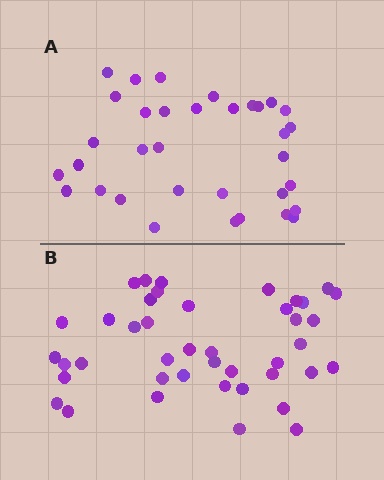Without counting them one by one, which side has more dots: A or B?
Region B (the bottom region) has more dots.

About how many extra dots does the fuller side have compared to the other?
Region B has roughly 8 or so more dots than region A.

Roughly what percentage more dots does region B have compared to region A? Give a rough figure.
About 25% more.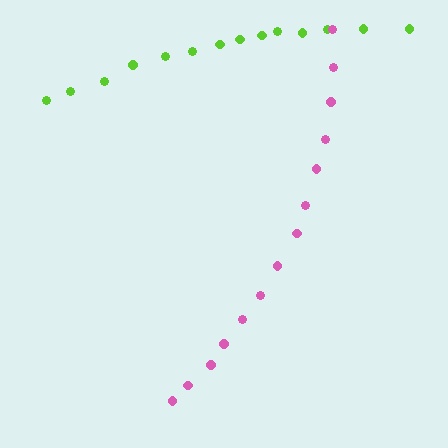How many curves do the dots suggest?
There are 2 distinct paths.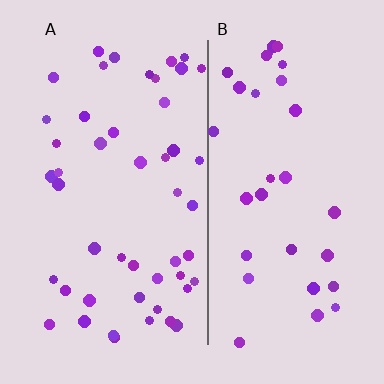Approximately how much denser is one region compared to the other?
Approximately 1.5× — region A over region B.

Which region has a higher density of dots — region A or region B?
A (the left).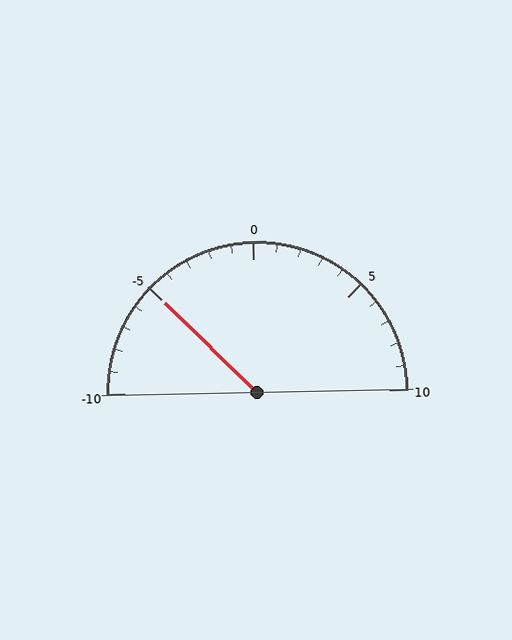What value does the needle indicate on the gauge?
The needle indicates approximately -5.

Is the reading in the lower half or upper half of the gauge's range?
The reading is in the lower half of the range (-10 to 10).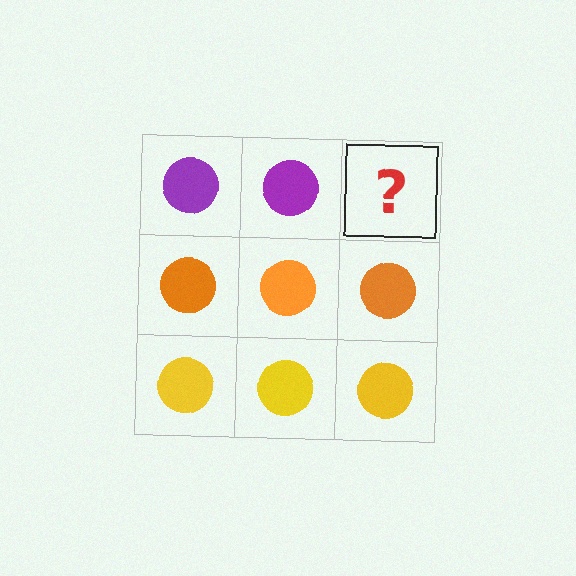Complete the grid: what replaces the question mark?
The question mark should be replaced with a purple circle.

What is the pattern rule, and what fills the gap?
The rule is that each row has a consistent color. The gap should be filled with a purple circle.